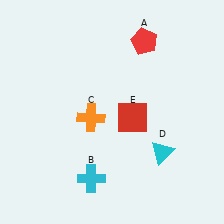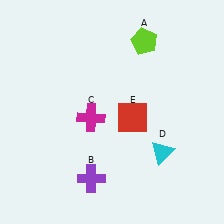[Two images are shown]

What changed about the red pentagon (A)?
In Image 1, A is red. In Image 2, it changed to lime.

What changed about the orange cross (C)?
In Image 1, C is orange. In Image 2, it changed to magenta.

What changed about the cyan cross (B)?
In Image 1, B is cyan. In Image 2, it changed to purple.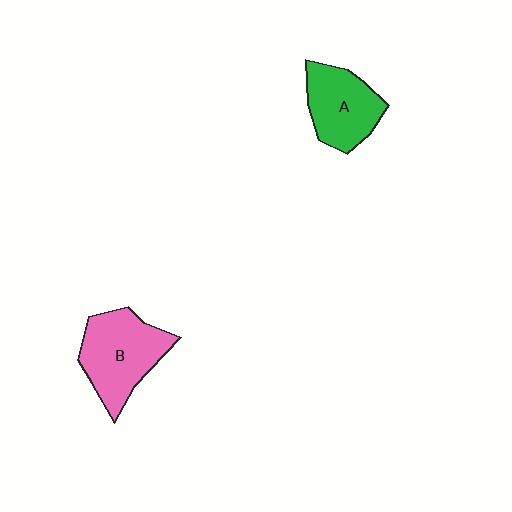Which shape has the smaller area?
Shape A (green).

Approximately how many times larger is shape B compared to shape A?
Approximately 1.2 times.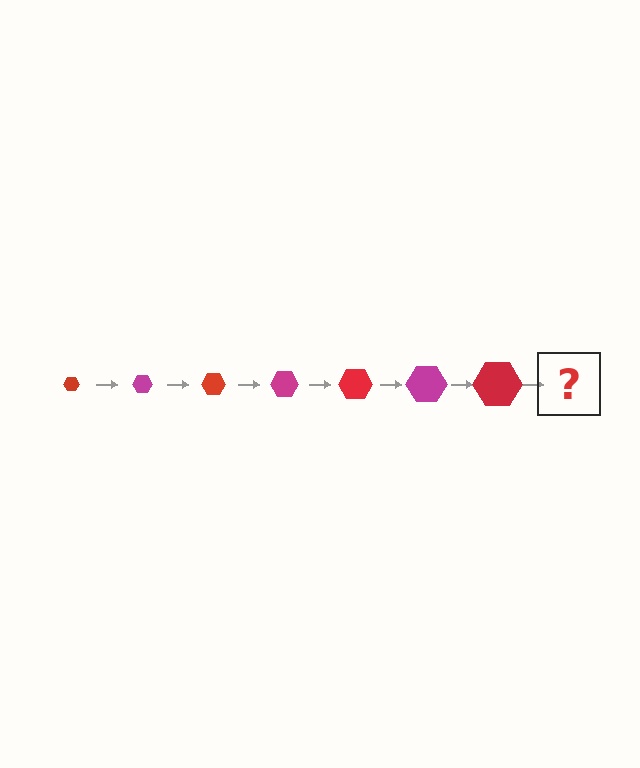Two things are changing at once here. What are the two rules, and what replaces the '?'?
The two rules are that the hexagon grows larger each step and the color cycles through red and magenta. The '?' should be a magenta hexagon, larger than the previous one.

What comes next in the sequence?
The next element should be a magenta hexagon, larger than the previous one.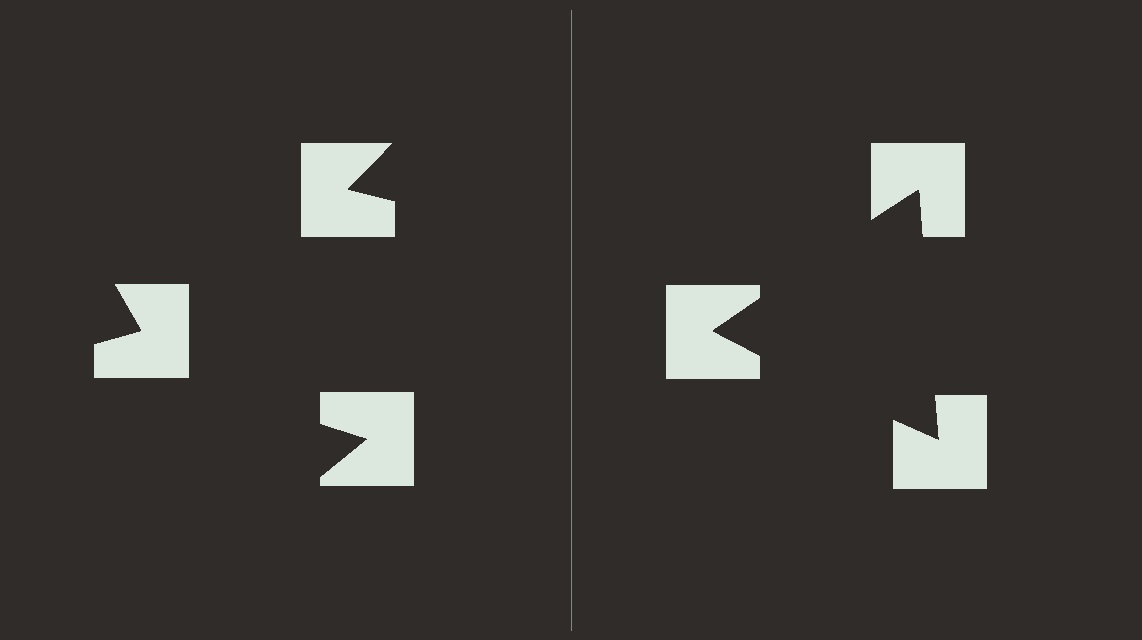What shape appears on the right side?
An illusory triangle.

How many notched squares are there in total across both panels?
6 — 3 on each side.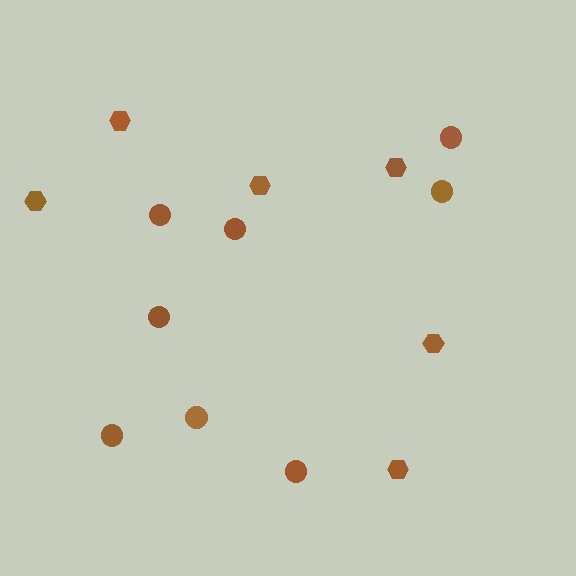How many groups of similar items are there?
There are 2 groups: one group of circles (8) and one group of hexagons (6).